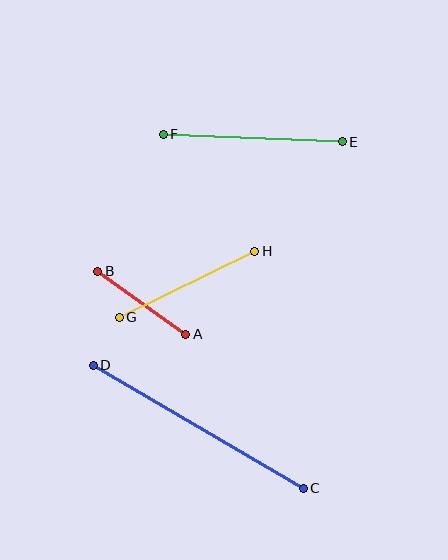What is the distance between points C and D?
The distance is approximately 243 pixels.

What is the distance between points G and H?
The distance is approximately 151 pixels.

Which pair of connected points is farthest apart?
Points C and D are farthest apart.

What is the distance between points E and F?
The distance is approximately 179 pixels.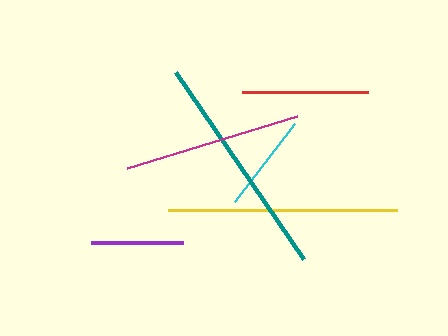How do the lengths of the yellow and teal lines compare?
The yellow and teal lines are approximately the same length.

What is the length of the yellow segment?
The yellow segment is approximately 229 pixels long.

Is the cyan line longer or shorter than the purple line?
The cyan line is longer than the purple line.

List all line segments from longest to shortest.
From longest to shortest: yellow, teal, magenta, red, cyan, purple.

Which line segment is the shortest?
The purple line is the shortest at approximately 92 pixels.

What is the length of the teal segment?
The teal segment is approximately 227 pixels long.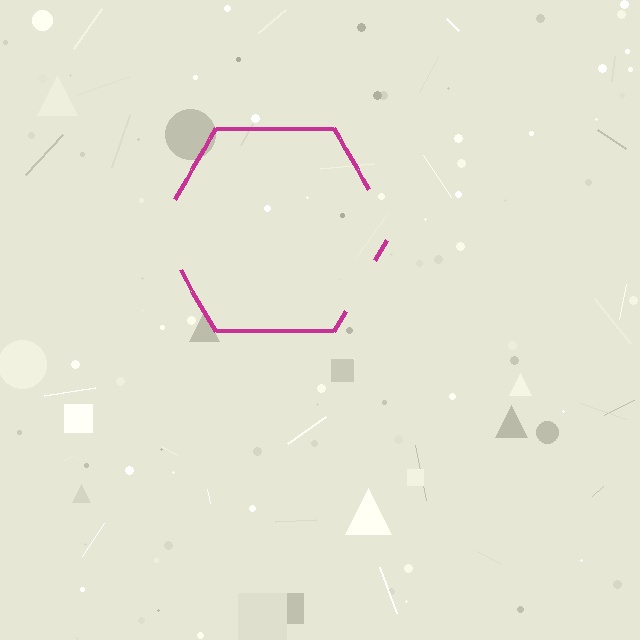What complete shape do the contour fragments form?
The contour fragments form a hexagon.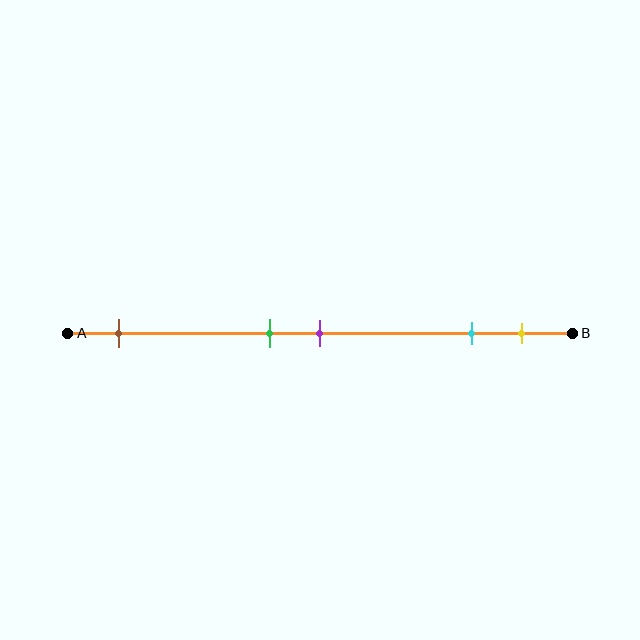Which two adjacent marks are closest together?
The green and purple marks are the closest adjacent pair.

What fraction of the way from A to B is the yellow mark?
The yellow mark is approximately 90% (0.9) of the way from A to B.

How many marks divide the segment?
There are 5 marks dividing the segment.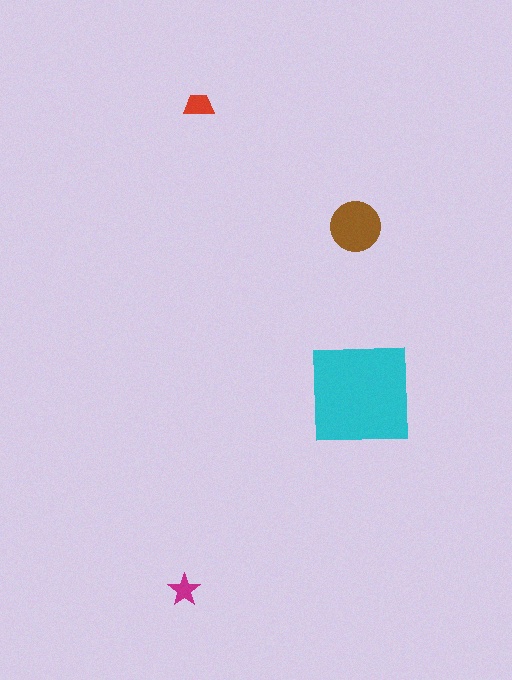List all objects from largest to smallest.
The cyan square, the brown circle, the red trapezoid, the magenta star.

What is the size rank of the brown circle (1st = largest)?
2nd.